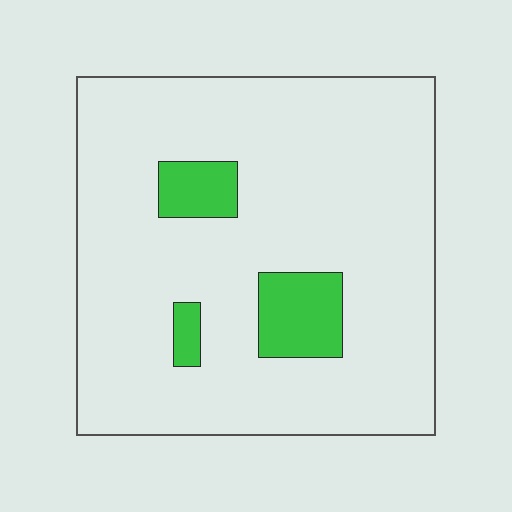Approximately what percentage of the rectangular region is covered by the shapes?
Approximately 10%.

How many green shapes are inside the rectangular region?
3.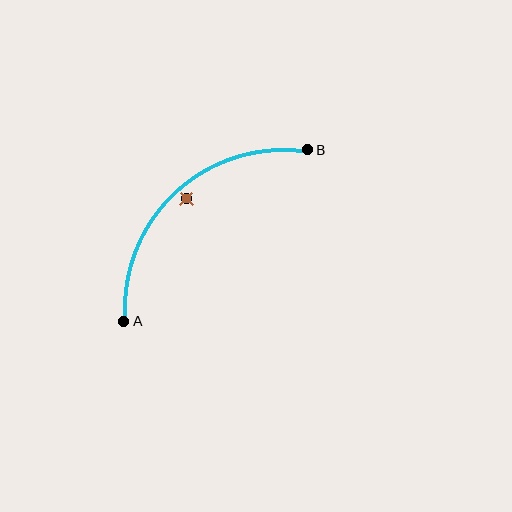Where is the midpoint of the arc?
The arc midpoint is the point on the curve farthest from the straight line joining A and B. It sits above and to the left of that line.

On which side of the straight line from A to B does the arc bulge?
The arc bulges above and to the left of the straight line connecting A and B.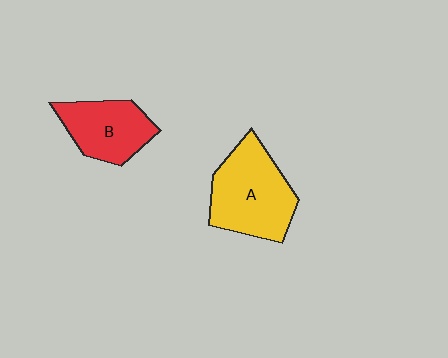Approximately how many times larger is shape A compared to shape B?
Approximately 1.4 times.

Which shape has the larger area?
Shape A (yellow).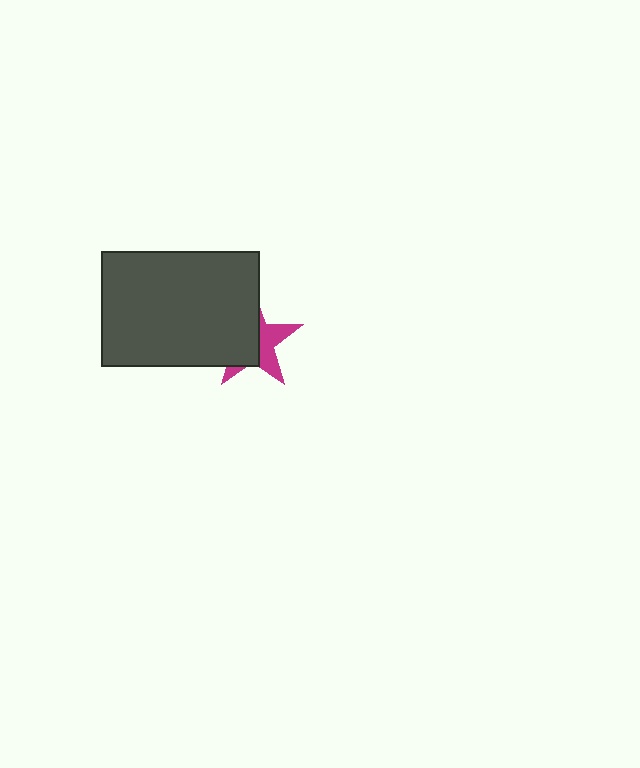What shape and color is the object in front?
The object in front is a dark gray rectangle.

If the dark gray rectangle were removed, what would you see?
You would see the complete magenta star.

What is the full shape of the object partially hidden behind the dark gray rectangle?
The partially hidden object is a magenta star.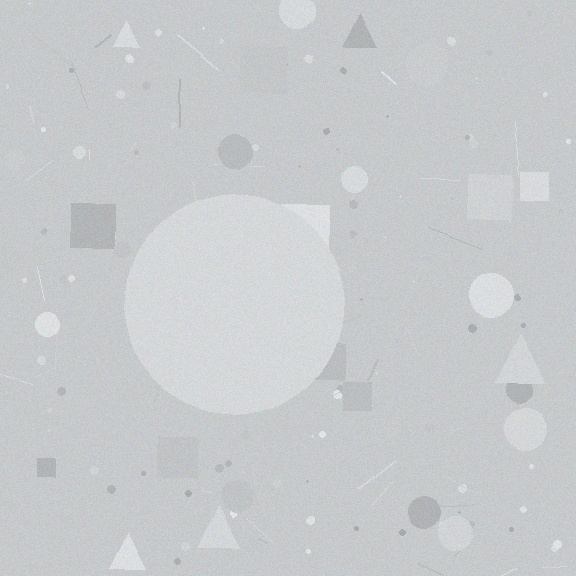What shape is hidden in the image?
A circle is hidden in the image.